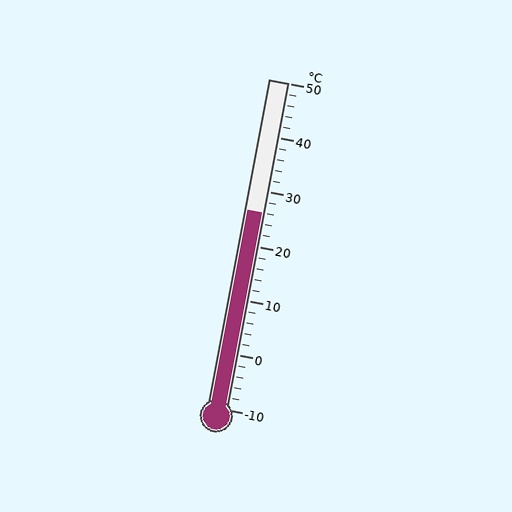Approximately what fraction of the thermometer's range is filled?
The thermometer is filled to approximately 60% of its range.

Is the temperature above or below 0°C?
The temperature is above 0°C.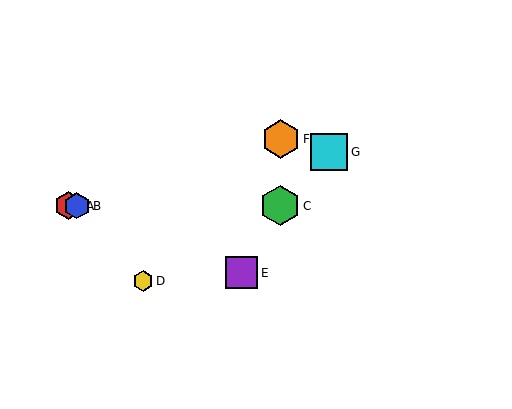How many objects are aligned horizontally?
3 objects (A, B, C) are aligned horizontally.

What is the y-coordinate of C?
Object C is at y≈206.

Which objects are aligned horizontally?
Objects A, B, C are aligned horizontally.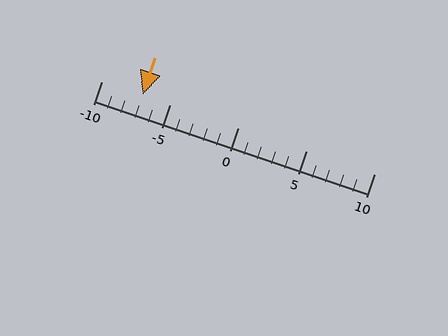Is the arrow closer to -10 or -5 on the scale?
The arrow is closer to -5.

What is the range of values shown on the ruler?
The ruler shows values from -10 to 10.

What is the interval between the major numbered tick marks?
The major tick marks are spaced 5 units apart.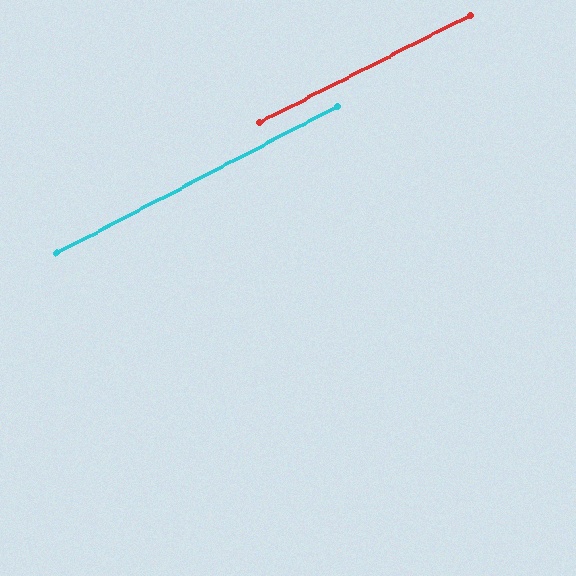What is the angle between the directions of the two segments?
Approximately 1 degree.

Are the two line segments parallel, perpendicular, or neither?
Parallel — their directions differ by only 0.7°.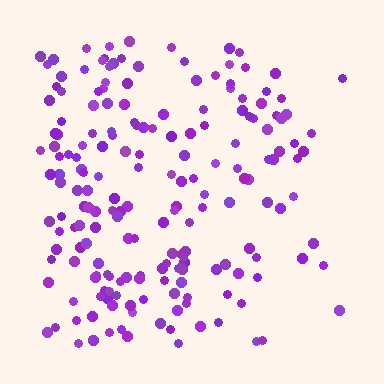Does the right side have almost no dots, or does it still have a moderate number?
Still a moderate number, just noticeably fewer than the left.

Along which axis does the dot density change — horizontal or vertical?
Horizontal.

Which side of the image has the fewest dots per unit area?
The right.